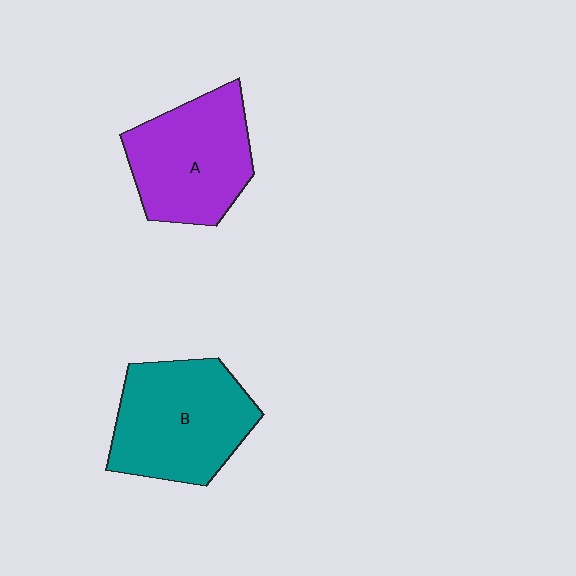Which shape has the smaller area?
Shape A (purple).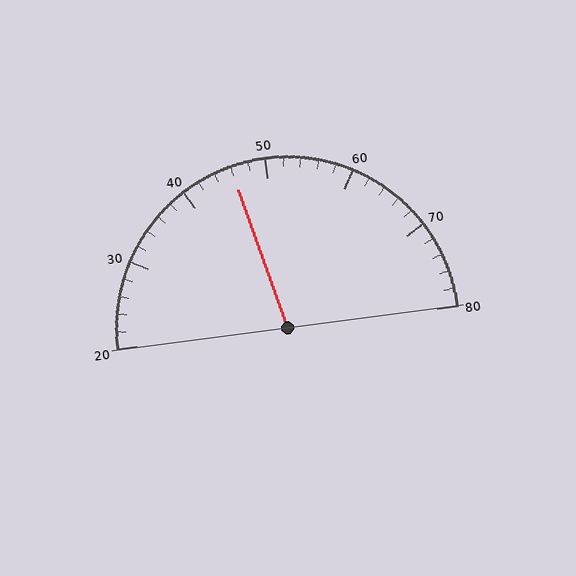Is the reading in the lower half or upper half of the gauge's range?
The reading is in the lower half of the range (20 to 80).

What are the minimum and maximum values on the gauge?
The gauge ranges from 20 to 80.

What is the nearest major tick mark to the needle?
The nearest major tick mark is 50.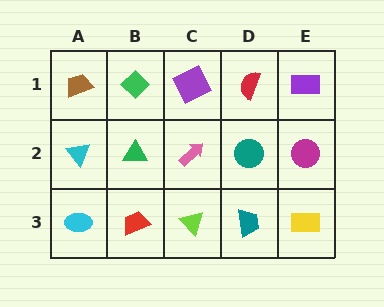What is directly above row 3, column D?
A teal circle.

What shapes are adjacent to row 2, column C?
A purple square (row 1, column C), a lime triangle (row 3, column C), a green triangle (row 2, column B), a teal circle (row 2, column D).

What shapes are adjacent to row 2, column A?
A brown trapezoid (row 1, column A), a cyan ellipse (row 3, column A), a green triangle (row 2, column B).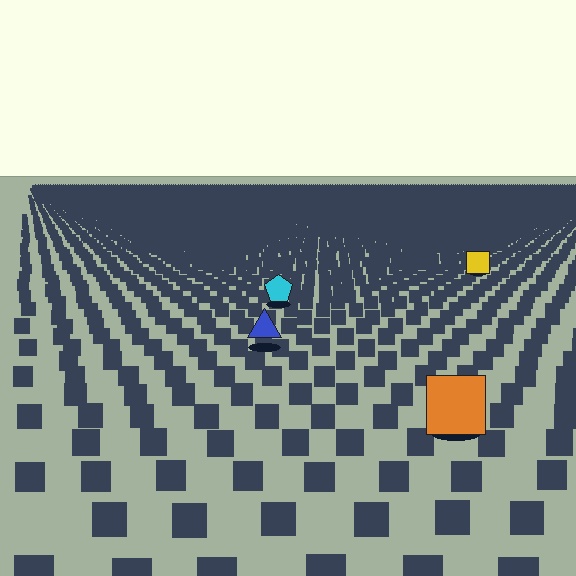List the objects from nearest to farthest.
From nearest to farthest: the orange square, the blue triangle, the cyan pentagon, the yellow square.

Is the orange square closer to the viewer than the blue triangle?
Yes. The orange square is closer — you can tell from the texture gradient: the ground texture is coarser near it.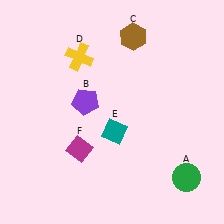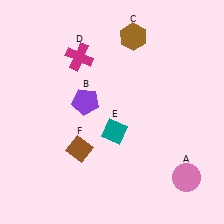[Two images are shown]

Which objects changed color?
A changed from green to pink. D changed from yellow to magenta. F changed from magenta to brown.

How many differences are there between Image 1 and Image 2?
There are 3 differences between the two images.